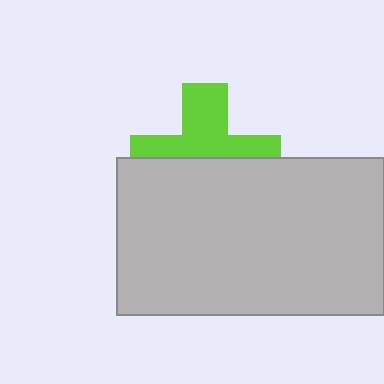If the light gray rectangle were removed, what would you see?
You would see the complete lime cross.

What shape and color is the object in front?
The object in front is a light gray rectangle.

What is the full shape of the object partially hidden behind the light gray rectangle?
The partially hidden object is a lime cross.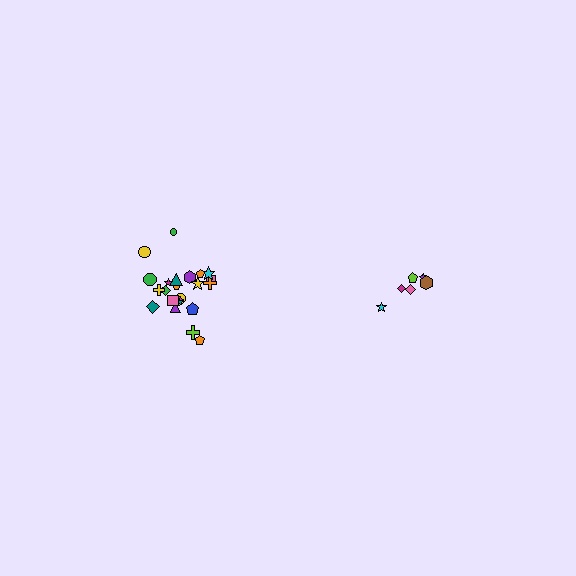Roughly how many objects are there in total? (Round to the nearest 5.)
Roughly 30 objects in total.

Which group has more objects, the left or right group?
The left group.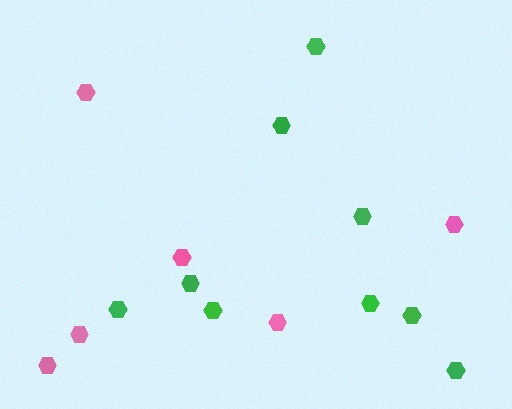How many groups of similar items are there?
There are 2 groups: one group of green hexagons (9) and one group of pink hexagons (6).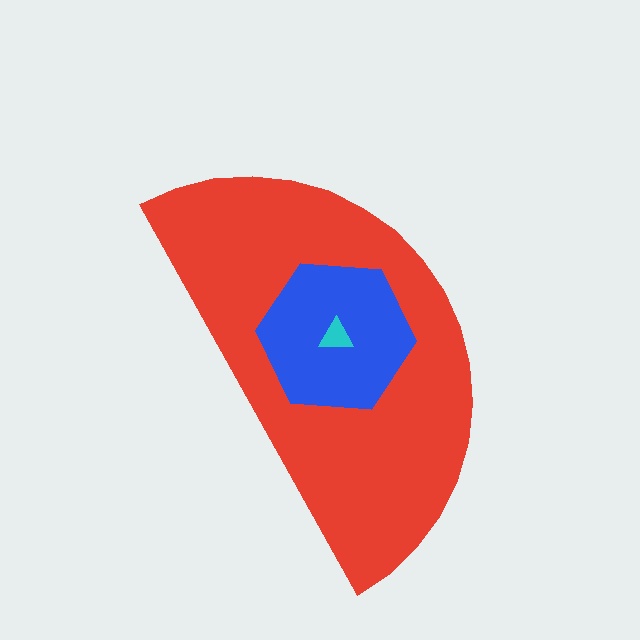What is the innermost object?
The cyan triangle.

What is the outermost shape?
The red semicircle.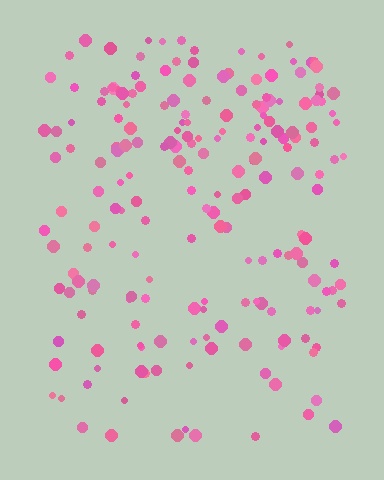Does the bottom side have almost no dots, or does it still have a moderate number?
Still a moderate number, just noticeably fewer than the top.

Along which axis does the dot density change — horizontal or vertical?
Vertical.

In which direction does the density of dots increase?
From bottom to top, with the top side densest.